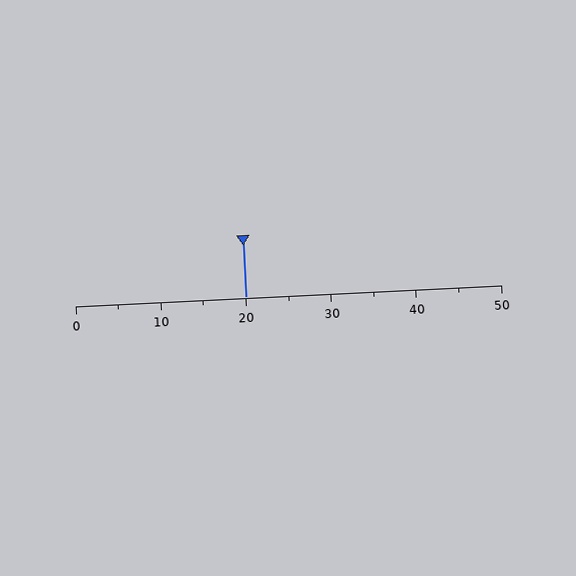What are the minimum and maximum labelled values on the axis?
The axis runs from 0 to 50.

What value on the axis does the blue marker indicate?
The marker indicates approximately 20.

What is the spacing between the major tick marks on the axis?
The major ticks are spaced 10 apart.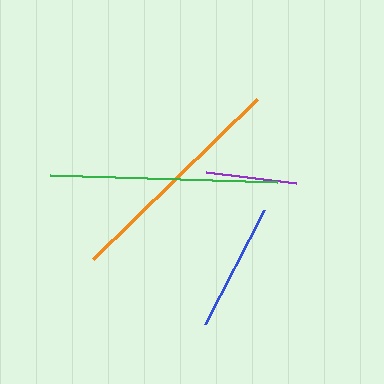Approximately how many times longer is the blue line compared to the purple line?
The blue line is approximately 1.4 times the length of the purple line.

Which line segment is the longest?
The orange line is the longest at approximately 229 pixels.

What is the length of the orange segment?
The orange segment is approximately 229 pixels long.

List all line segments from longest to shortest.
From longest to shortest: orange, green, blue, purple.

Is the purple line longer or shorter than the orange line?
The orange line is longer than the purple line.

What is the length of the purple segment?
The purple segment is approximately 91 pixels long.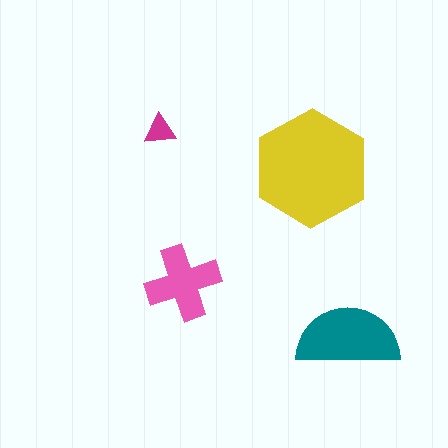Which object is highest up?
The magenta triangle is topmost.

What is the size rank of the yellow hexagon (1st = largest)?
1st.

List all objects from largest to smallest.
The yellow hexagon, the teal semicircle, the pink cross, the magenta triangle.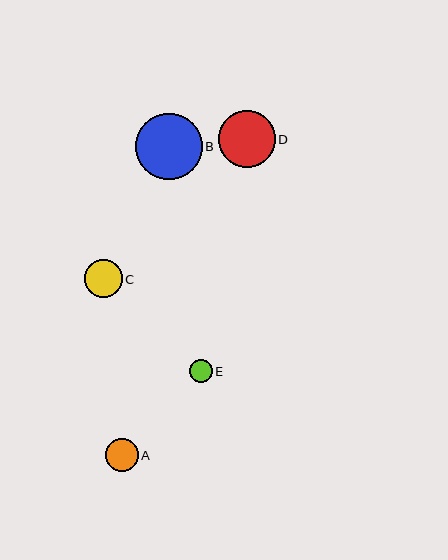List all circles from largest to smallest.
From largest to smallest: B, D, C, A, E.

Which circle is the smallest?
Circle E is the smallest with a size of approximately 22 pixels.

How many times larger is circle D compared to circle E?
Circle D is approximately 2.5 times the size of circle E.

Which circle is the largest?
Circle B is the largest with a size of approximately 66 pixels.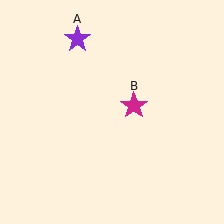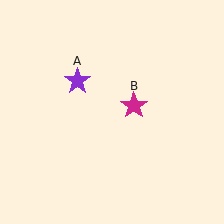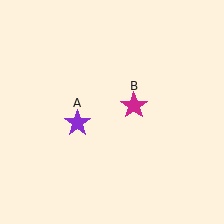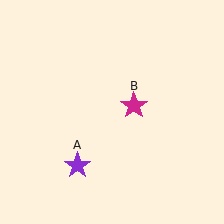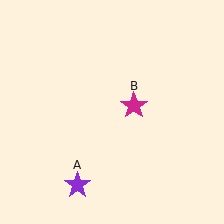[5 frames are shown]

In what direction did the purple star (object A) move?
The purple star (object A) moved down.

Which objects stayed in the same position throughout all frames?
Magenta star (object B) remained stationary.